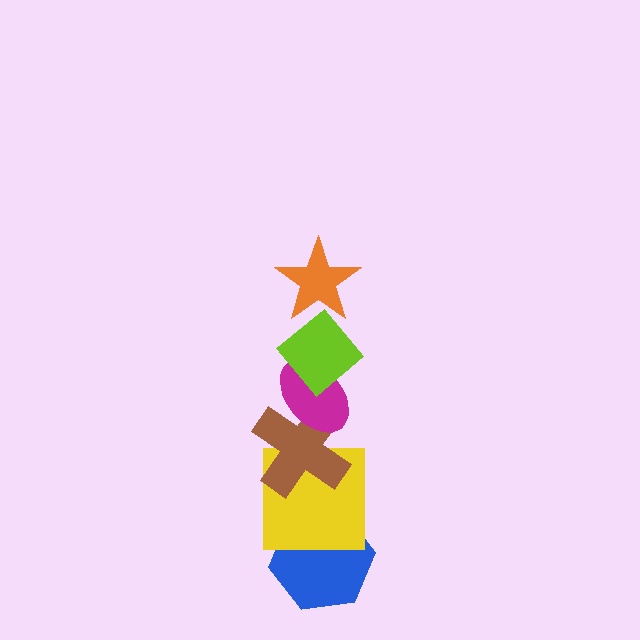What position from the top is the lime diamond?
The lime diamond is 2nd from the top.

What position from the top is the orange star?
The orange star is 1st from the top.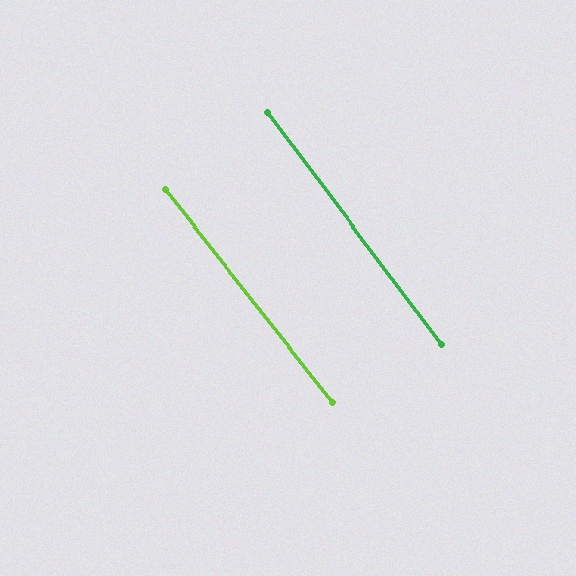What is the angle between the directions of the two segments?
Approximately 1 degree.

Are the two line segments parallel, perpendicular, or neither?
Parallel — their directions differ by only 1.3°.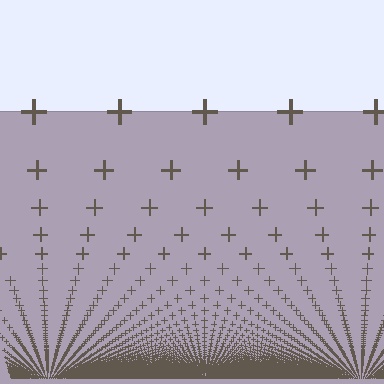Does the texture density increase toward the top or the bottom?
Density increases toward the bottom.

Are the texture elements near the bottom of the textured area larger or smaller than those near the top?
Smaller. The gradient is inverted — elements near the bottom are smaller and denser.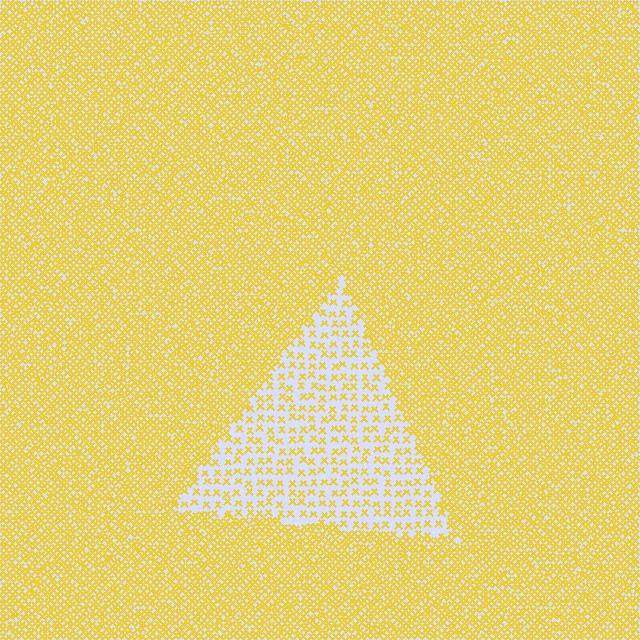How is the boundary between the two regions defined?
The boundary is defined by a change in element density (approximately 2.7x ratio). All elements are the same color, size, and shape.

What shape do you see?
I see a triangle.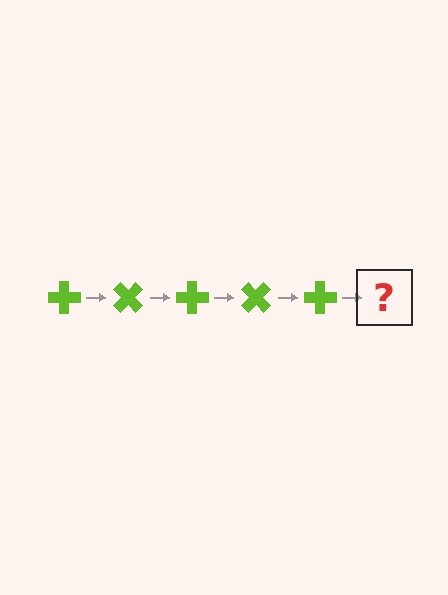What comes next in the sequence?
The next element should be a lime cross rotated 225 degrees.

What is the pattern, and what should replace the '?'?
The pattern is that the cross rotates 45 degrees each step. The '?' should be a lime cross rotated 225 degrees.